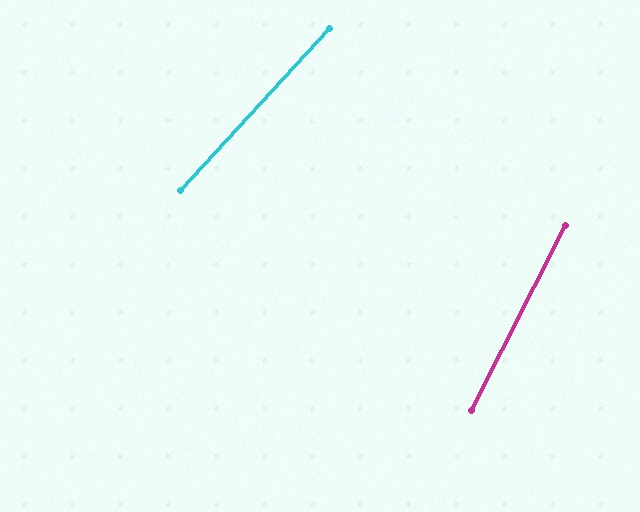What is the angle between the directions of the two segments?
Approximately 16 degrees.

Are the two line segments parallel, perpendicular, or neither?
Neither parallel nor perpendicular — they differ by about 16°.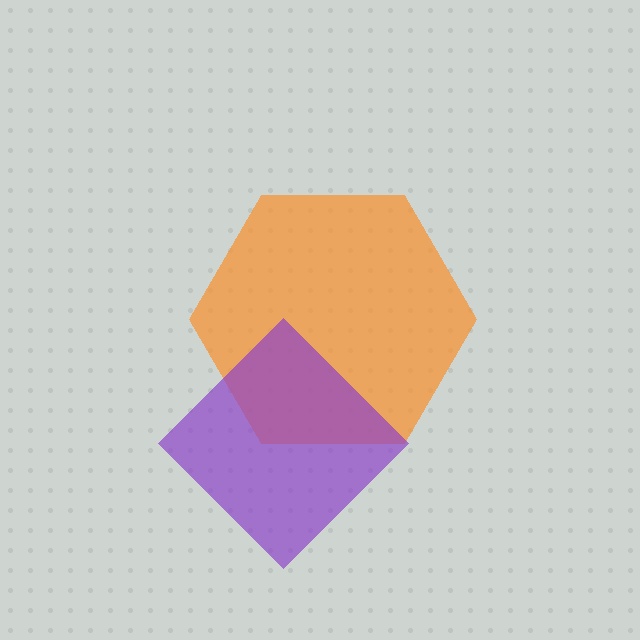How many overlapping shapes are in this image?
There are 2 overlapping shapes in the image.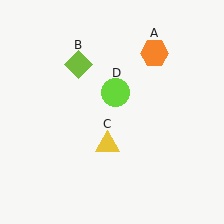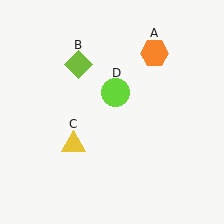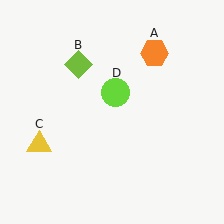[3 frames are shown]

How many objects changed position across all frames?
1 object changed position: yellow triangle (object C).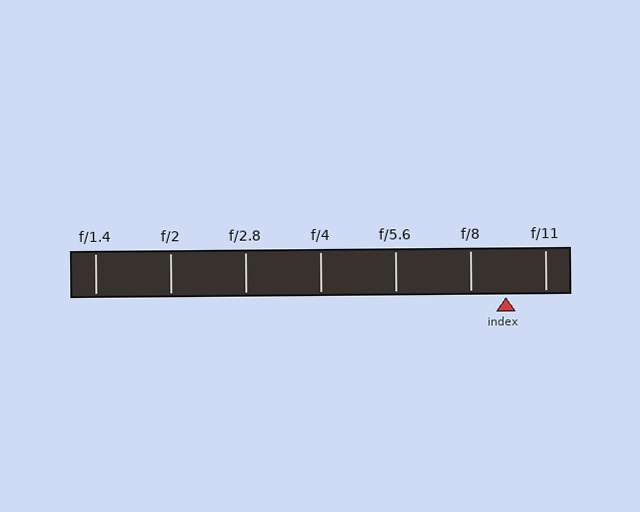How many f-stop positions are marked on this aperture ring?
There are 7 f-stop positions marked.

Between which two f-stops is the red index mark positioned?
The index mark is between f/8 and f/11.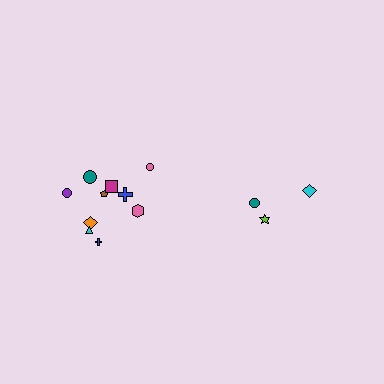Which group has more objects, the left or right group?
The left group.